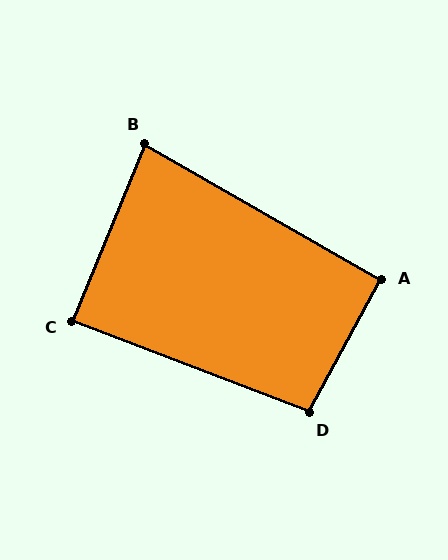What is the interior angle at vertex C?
Approximately 89 degrees (approximately right).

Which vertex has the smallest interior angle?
B, at approximately 82 degrees.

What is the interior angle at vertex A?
Approximately 91 degrees (approximately right).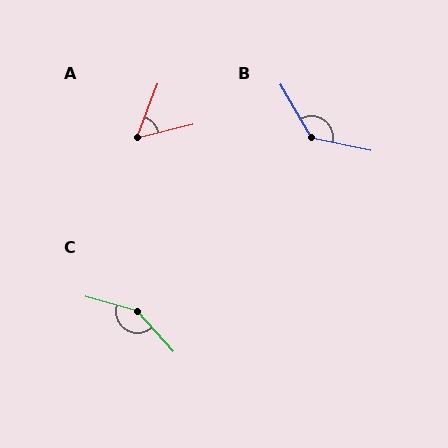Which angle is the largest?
C, at approximately 148 degrees.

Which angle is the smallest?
A, at approximately 56 degrees.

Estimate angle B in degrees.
Approximately 133 degrees.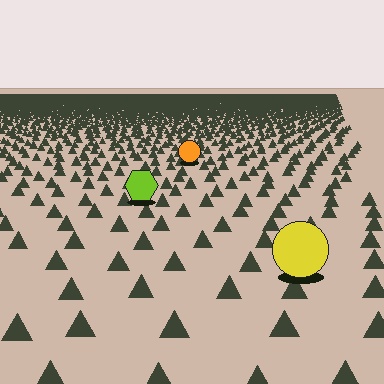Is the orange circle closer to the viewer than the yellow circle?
No. The yellow circle is closer — you can tell from the texture gradient: the ground texture is coarser near it.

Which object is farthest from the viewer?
The orange circle is farthest from the viewer. It appears smaller and the ground texture around it is denser.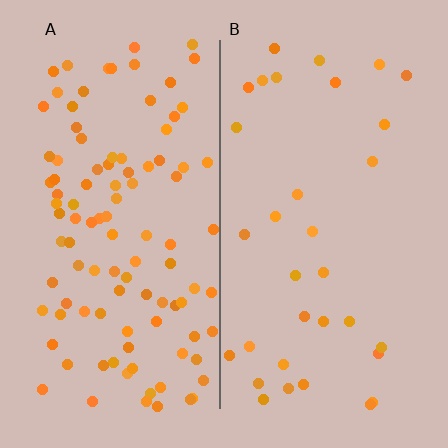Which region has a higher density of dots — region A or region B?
A (the left).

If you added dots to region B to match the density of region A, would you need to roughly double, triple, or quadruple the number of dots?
Approximately triple.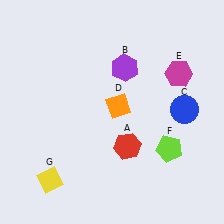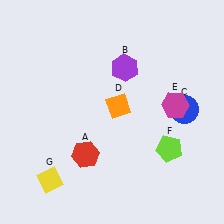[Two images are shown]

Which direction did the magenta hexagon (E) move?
The magenta hexagon (E) moved down.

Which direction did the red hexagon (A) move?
The red hexagon (A) moved left.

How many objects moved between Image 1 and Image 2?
2 objects moved between the two images.